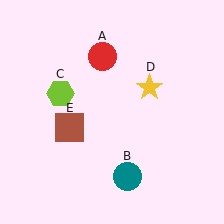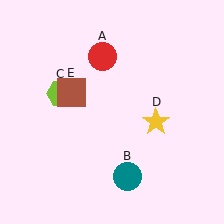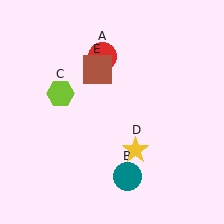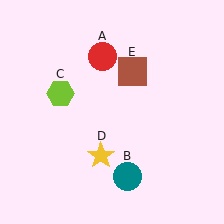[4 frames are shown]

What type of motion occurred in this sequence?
The yellow star (object D), brown square (object E) rotated clockwise around the center of the scene.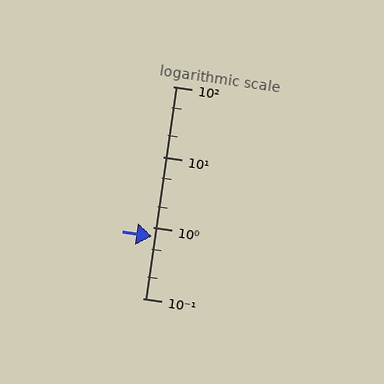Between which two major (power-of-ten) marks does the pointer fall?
The pointer is between 0.1 and 1.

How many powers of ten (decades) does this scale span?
The scale spans 3 decades, from 0.1 to 100.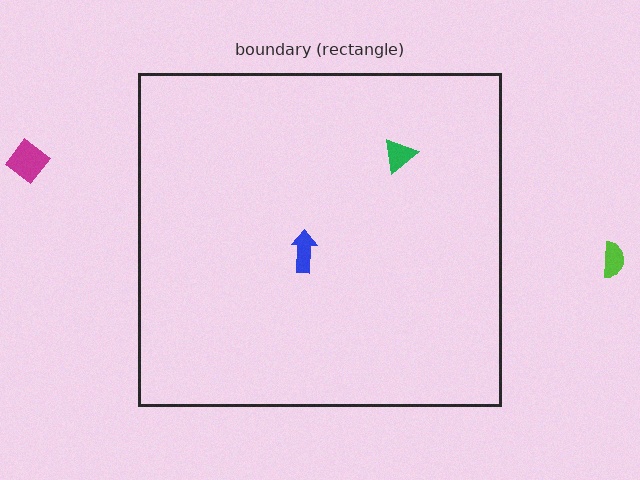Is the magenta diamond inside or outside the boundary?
Outside.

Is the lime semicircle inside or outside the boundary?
Outside.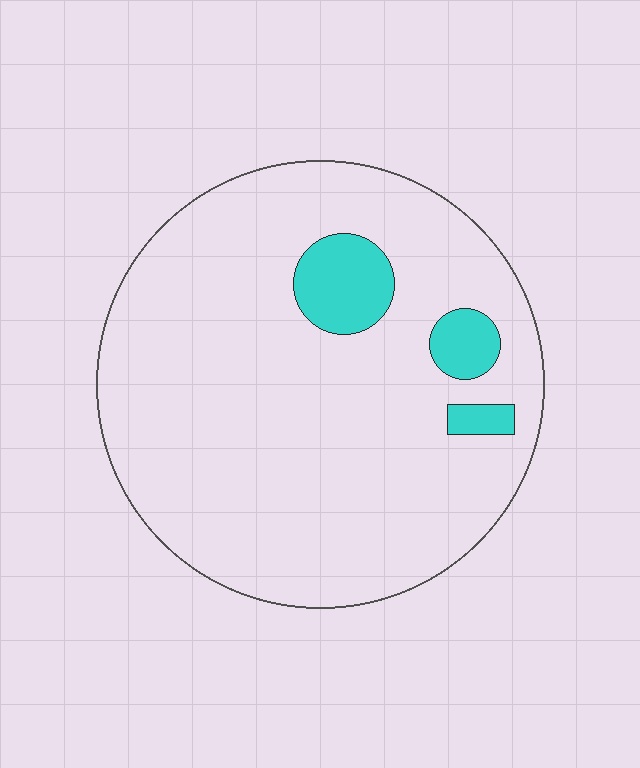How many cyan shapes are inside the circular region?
3.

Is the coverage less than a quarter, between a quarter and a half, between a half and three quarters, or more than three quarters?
Less than a quarter.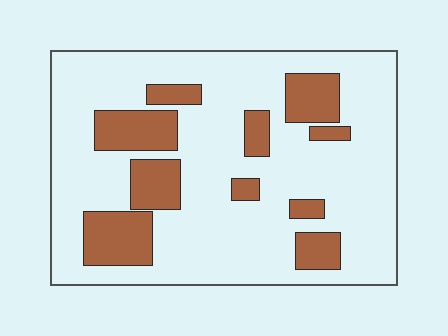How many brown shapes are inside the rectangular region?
10.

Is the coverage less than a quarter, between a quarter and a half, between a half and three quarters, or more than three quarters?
Less than a quarter.